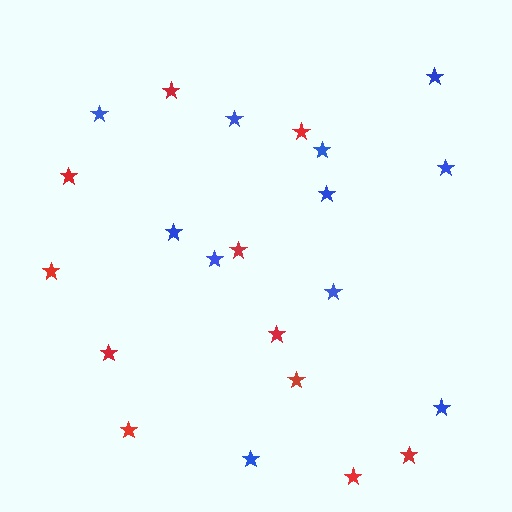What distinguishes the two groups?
There are 2 groups: one group of red stars (11) and one group of blue stars (11).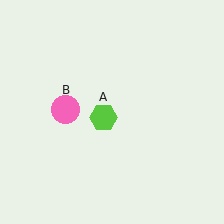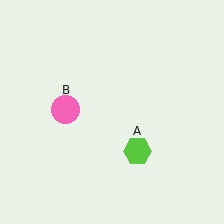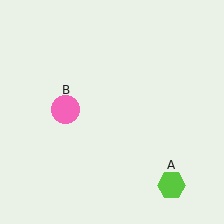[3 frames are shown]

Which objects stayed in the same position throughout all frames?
Pink circle (object B) remained stationary.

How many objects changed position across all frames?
1 object changed position: lime hexagon (object A).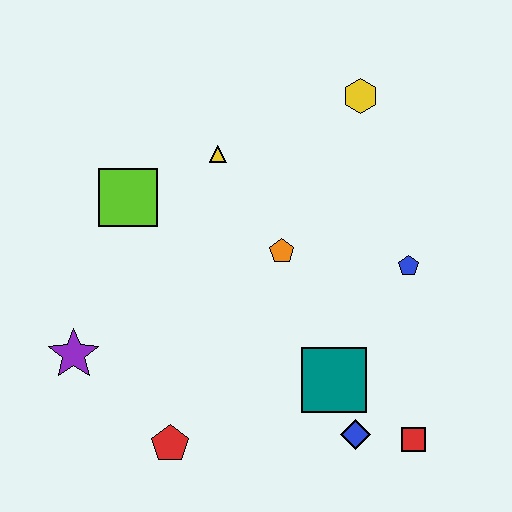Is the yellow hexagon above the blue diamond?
Yes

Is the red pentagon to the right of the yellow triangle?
No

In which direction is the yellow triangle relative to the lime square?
The yellow triangle is to the right of the lime square.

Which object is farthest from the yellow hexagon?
The red pentagon is farthest from the yellow hexagon.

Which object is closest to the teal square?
The blue diamond is closest to the teal square.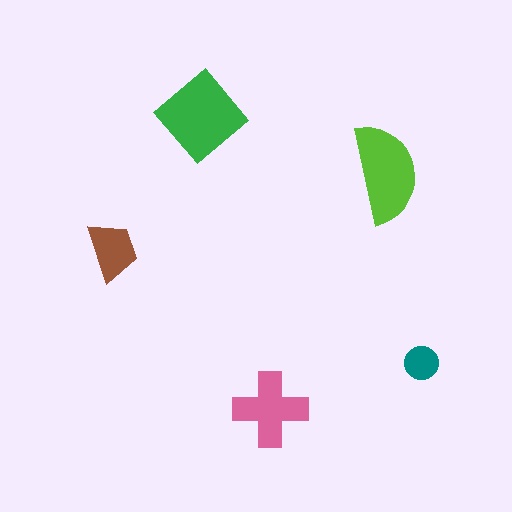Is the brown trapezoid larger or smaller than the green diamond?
Smaller.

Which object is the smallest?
The teal circle.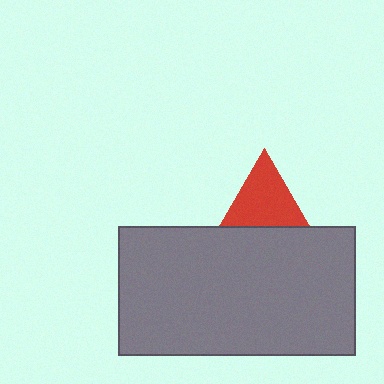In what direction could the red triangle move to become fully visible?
The red triangle could move up. That would shift it out from behind the gray rectangle entirely.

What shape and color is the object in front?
The object in front is a gray rectangle.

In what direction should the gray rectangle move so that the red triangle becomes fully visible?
The gray rectangle should move down. That is the shortest direction to clear the overlap and leave the red triangle fully visible.